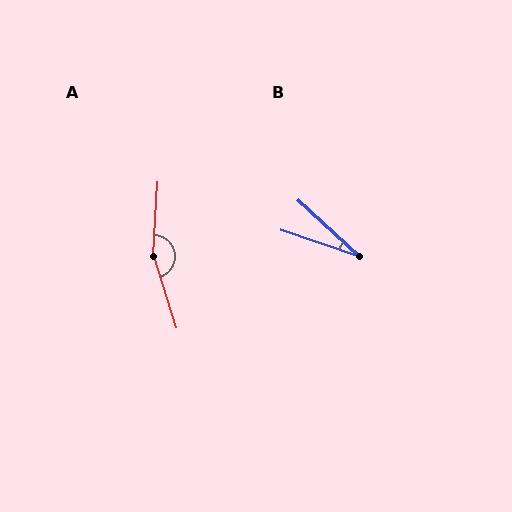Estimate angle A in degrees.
Approximately 159 degrees.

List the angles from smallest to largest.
B (24°), A (159°).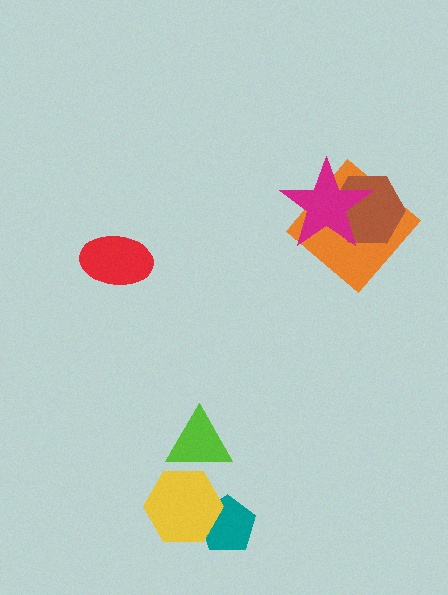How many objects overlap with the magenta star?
2 objects overlap with the magenta star.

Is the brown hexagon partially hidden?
Yes, it is partially covered by another shape.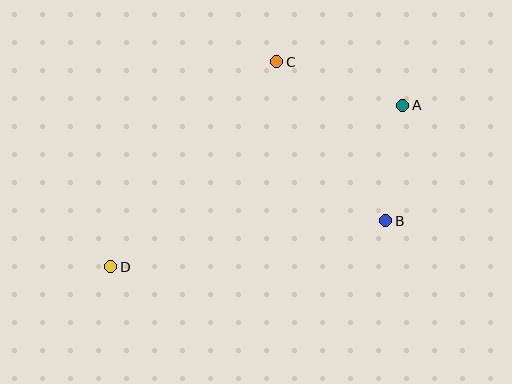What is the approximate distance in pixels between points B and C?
The distance between B and C is approximately 193 pixels.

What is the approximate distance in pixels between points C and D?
The distance between C and D is approximately 264 pixels.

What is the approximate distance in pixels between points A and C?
The distance between A and C is approximately 133 pixels.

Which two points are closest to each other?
Points A and B are closest to each other.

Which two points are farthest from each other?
Points A and D are farthest from each other.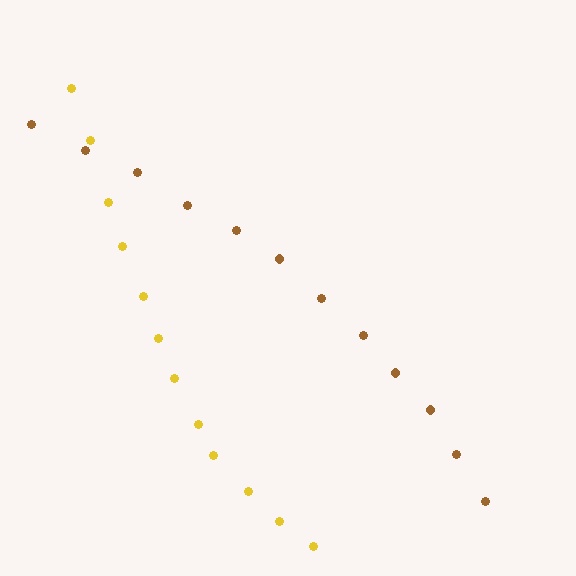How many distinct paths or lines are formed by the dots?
There are 2 distinct paths.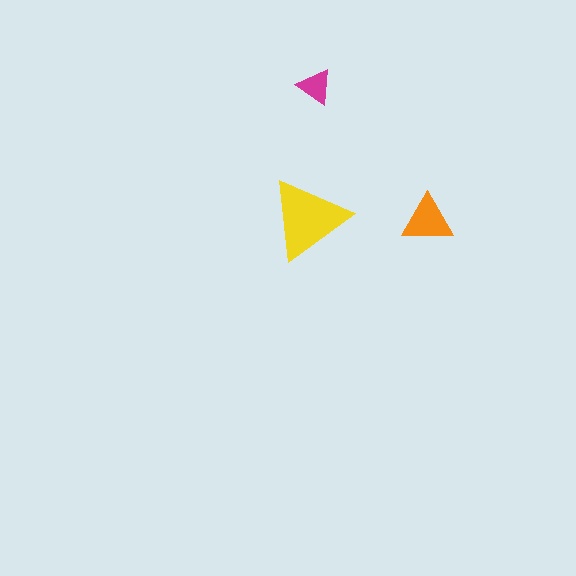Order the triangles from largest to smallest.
the yellow one, the orange one, the magenta one.